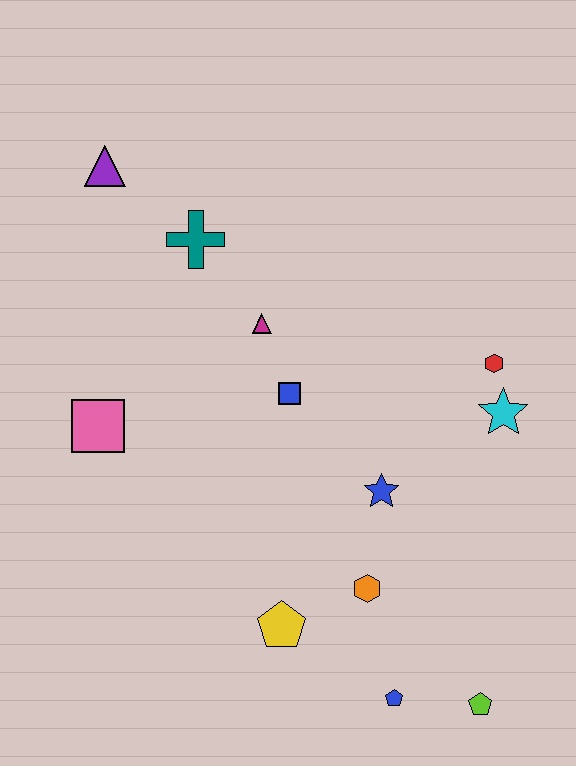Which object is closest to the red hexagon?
The cyan star is closest to the red hexagon.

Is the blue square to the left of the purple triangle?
No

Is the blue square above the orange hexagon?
Yes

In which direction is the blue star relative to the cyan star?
The blue star is to the left of the cyan star.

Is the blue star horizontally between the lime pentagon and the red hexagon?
No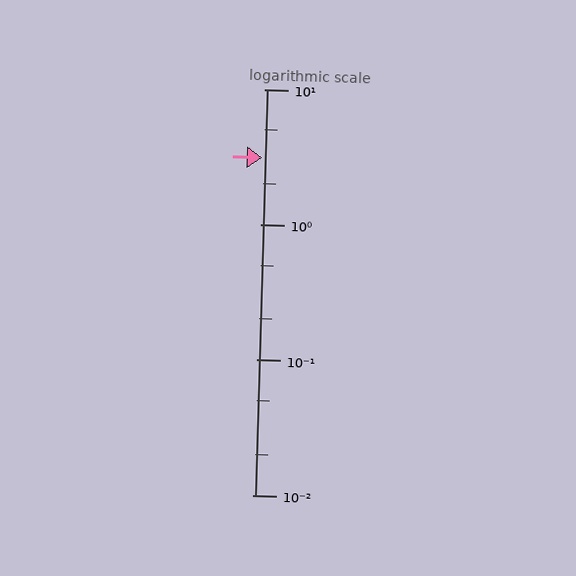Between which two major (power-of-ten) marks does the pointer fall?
The pointer is between 1 and 10.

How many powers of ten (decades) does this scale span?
The scale spans 3 decades, from 0.01 to 10.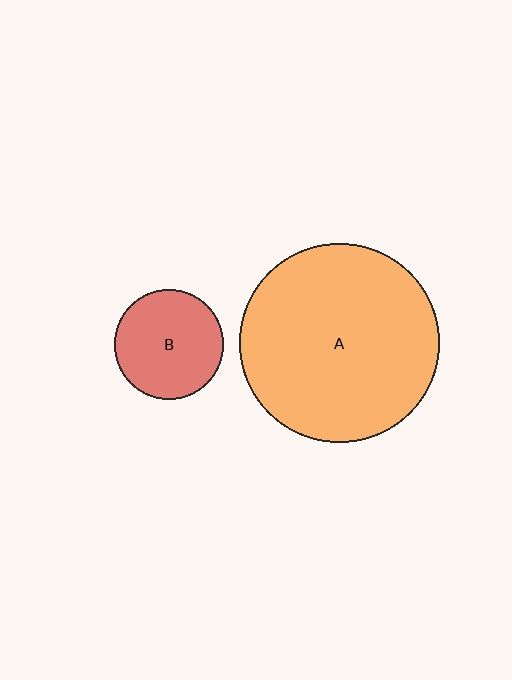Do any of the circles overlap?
No, none of the circles overlap.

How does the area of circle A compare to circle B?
Approximately 3.3 times.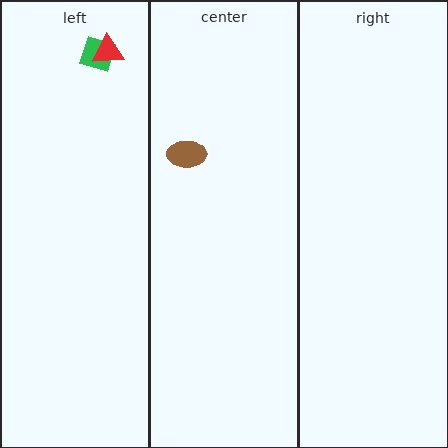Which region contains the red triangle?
The left region.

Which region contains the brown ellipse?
The center region.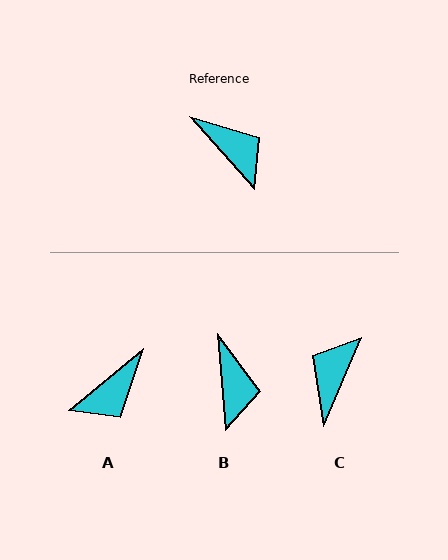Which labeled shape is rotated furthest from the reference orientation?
C, about 115 degrees away.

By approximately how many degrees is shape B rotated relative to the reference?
Approximately 37 degrees clockwise.